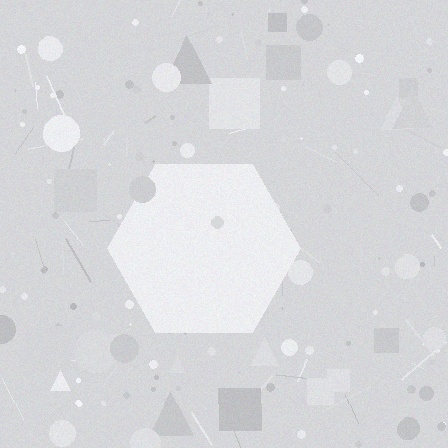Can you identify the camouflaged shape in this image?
The camouflaged shape is a hexagon.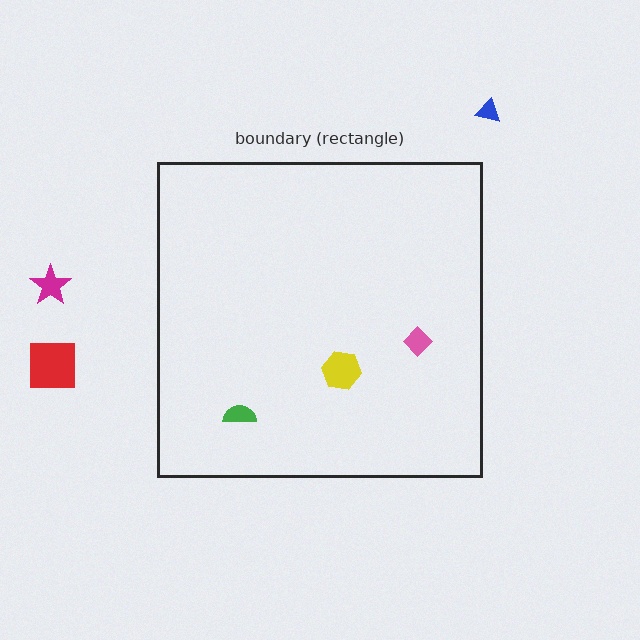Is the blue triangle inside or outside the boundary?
Outside.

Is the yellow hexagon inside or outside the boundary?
Inside.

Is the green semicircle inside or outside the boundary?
Inside.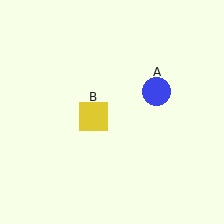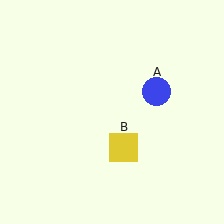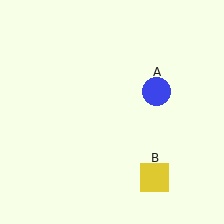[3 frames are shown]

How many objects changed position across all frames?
1 object changed position: yellow square (object B).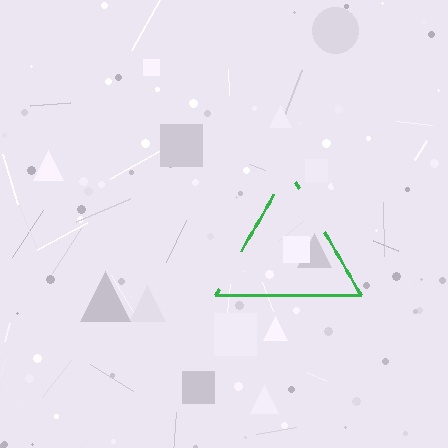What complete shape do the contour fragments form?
The contour fragments form a triangle.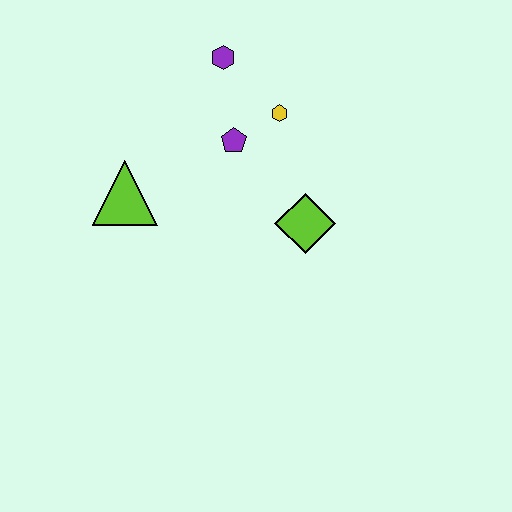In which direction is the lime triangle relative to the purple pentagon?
The lime triangle is to the left of the purple pentagon.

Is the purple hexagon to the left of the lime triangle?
No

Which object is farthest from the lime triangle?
The lime diamond is farthest from the lime triangle.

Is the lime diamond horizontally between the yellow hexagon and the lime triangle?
No